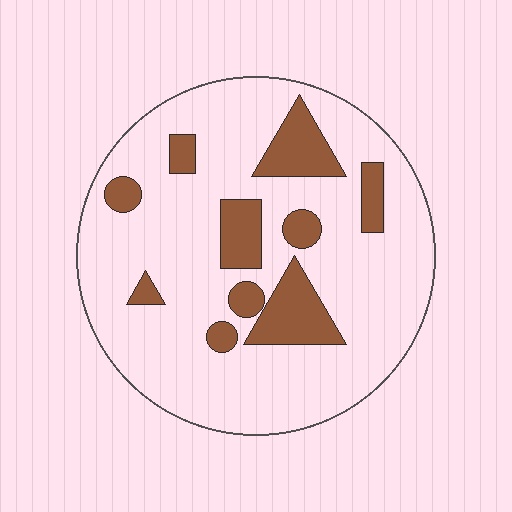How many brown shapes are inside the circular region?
10.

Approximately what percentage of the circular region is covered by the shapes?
Approximately 20%.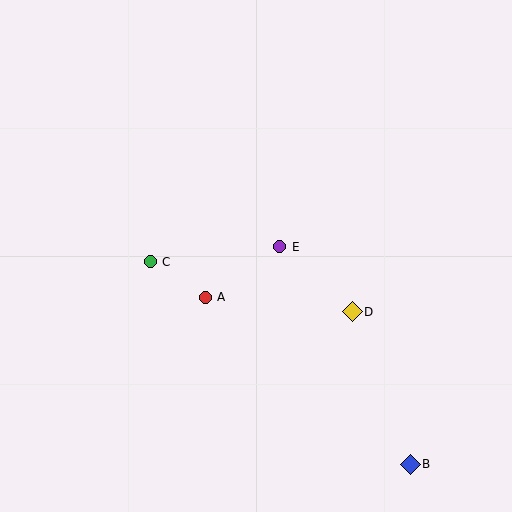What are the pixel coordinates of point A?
Point A is at (205, 297).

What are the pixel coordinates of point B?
Point B is at (410, 464).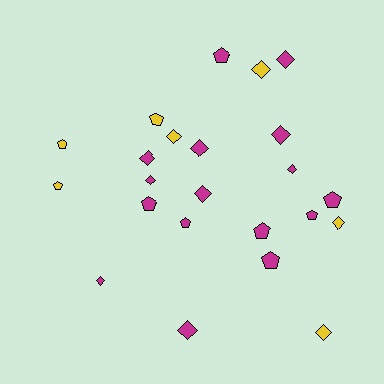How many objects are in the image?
There are 23 objects.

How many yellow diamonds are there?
There are 4 yellow diamonds.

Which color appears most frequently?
Magenta, with 16 objects.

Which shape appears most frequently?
Diamond, with 13 objects.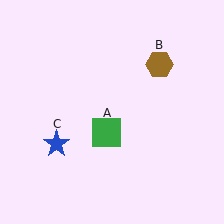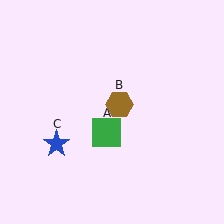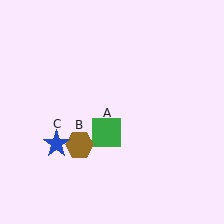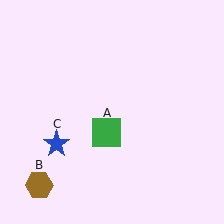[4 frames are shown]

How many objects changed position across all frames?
1 object changed position: brown hexagon (object B).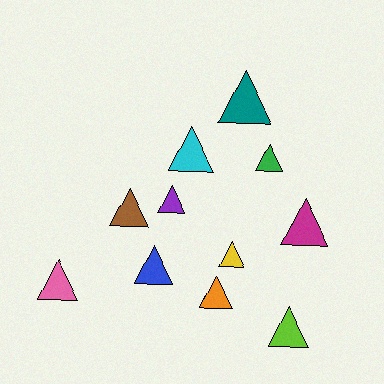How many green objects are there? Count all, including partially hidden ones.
There is 1 green object.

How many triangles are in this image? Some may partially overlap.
There are 11 triangles.